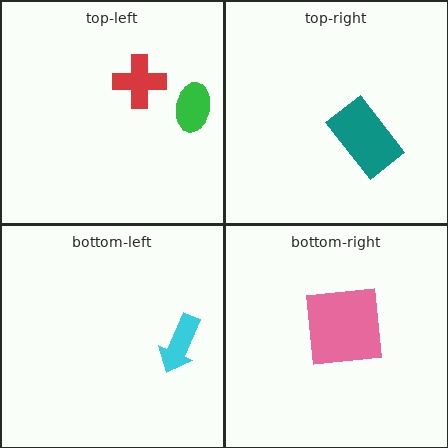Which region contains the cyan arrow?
The bottom-left region.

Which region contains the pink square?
The bottom-right region.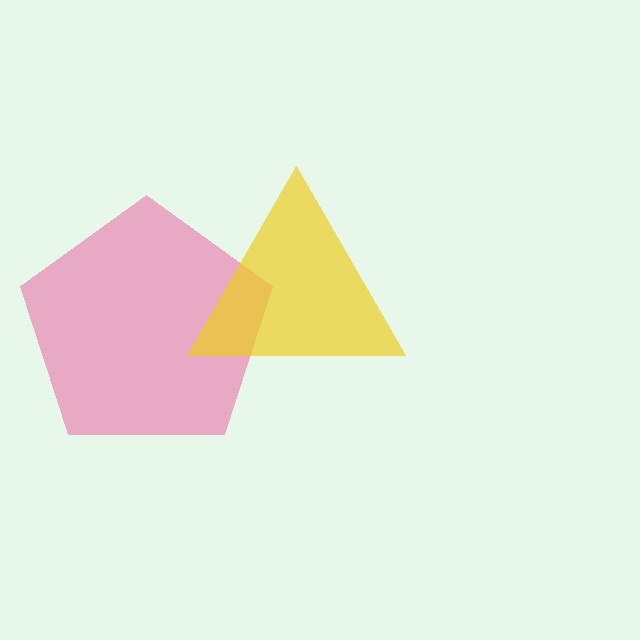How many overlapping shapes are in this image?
There are 2 overlapping shapes in the image.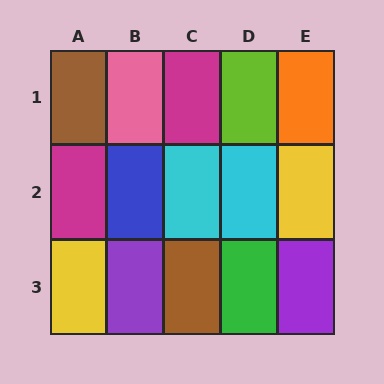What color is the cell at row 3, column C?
Brown.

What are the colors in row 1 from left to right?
Brown, pink, magenta, lime, orange.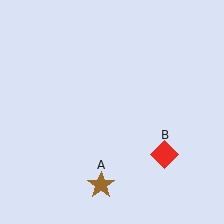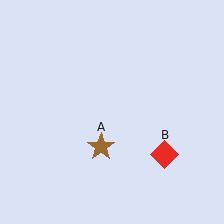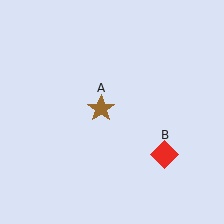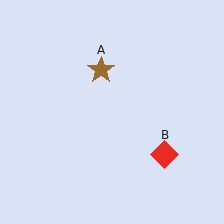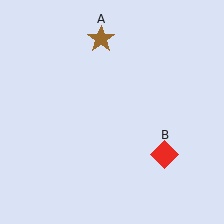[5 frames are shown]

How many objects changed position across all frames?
1 object changed position: brown star (object A).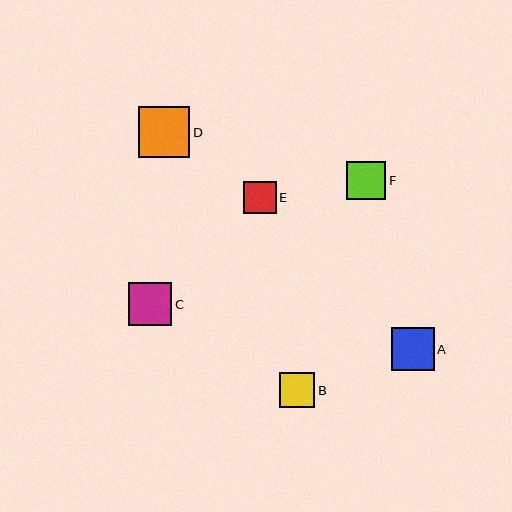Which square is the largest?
Square D is the largest with a size of approximately 51 pixels.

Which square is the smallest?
Square E is the smallest with a size of approximately 32 pixels.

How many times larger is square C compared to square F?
Square C is approximately 1.1 times the size of square F.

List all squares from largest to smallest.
From largest to smallest: D, C, A, F, B, E.